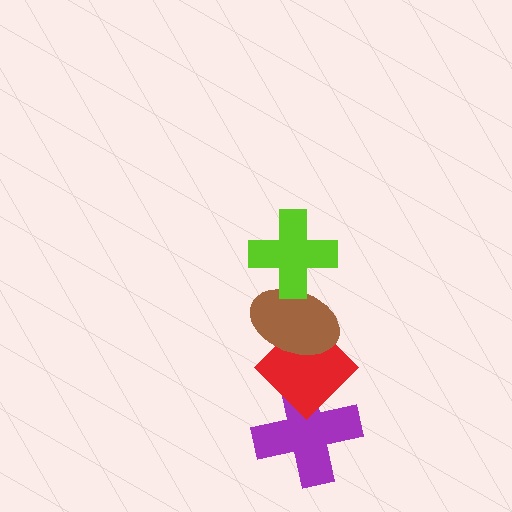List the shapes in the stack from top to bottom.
From top to bottom: the lime cross, the brown ellipse, the red diamond, the purple cross.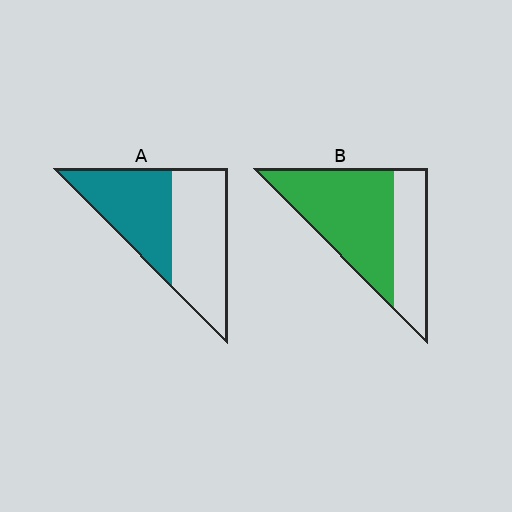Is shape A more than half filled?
Roughly half.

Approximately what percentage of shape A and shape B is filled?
A is approximately 45% and B is approximately 65%.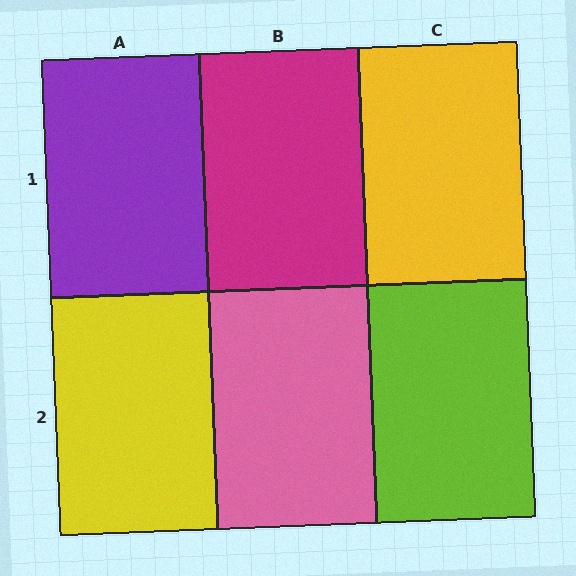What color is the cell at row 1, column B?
Magenta.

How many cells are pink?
1 cell is pink.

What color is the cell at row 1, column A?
Purple.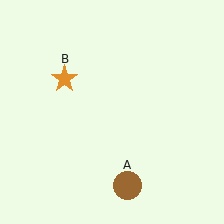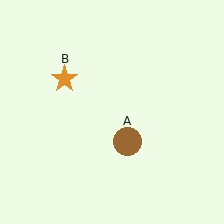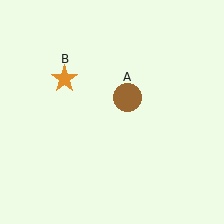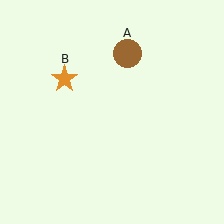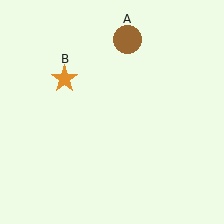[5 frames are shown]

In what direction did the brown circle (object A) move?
The brown circle (object A) moved up.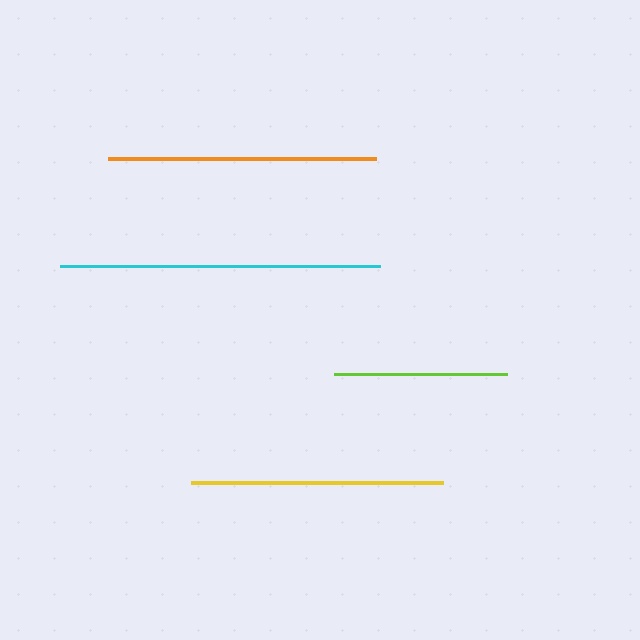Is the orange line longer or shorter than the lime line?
The orange line is longer than the lime line.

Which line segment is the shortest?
The lime line is the shortest at approximately 173 pixels.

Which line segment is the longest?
The cyan line is the longest at approximately 320 pixels.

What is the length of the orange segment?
The orange segment is approximately 268 pixels long.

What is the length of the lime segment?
The lime segment is approximately 173 pixels long.